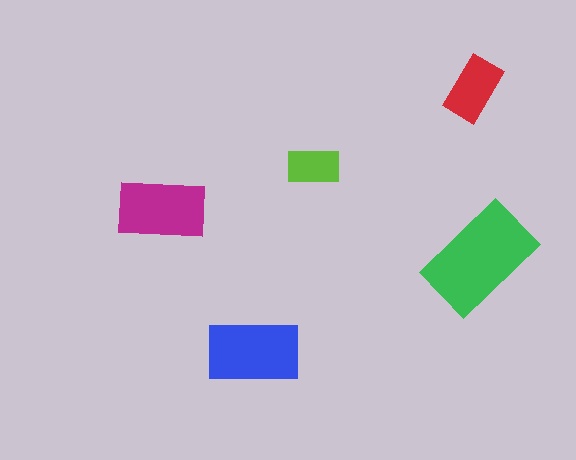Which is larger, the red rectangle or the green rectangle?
The green one.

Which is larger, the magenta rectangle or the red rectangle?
The magenta one.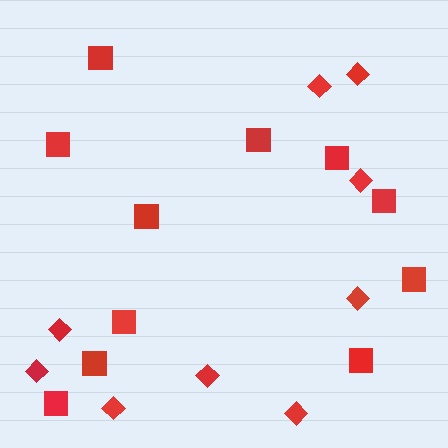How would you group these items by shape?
There are 2 groups: one group of squares (11) and one group of diamonds (9).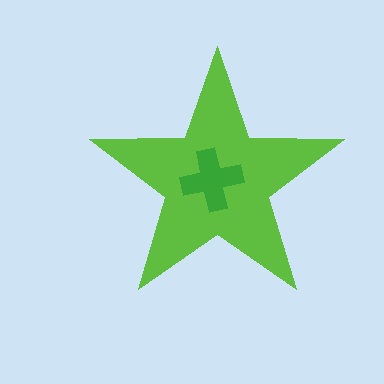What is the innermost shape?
The green cross.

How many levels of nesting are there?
2.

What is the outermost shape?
The lime star.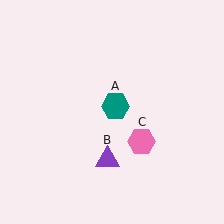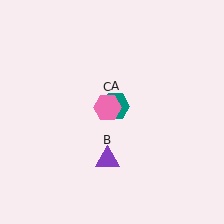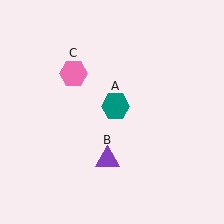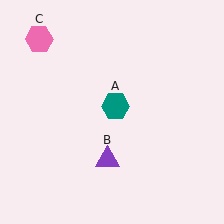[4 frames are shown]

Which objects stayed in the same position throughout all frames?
Teal hexagon (object A) and purple triangle (object B) remained stationary.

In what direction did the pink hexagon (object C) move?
The pink hexagon (object C) moved up and to the left.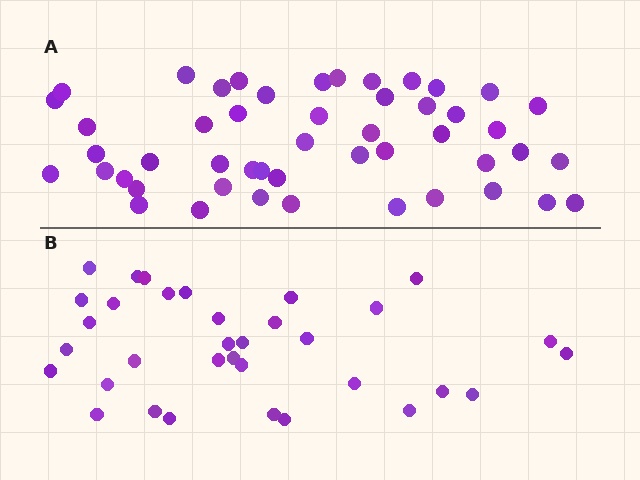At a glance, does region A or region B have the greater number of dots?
Region A (the top region) has more dots.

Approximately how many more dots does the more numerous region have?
Region A has approximately 15 more dots than region B.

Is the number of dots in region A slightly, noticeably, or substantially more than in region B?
Region A has noticeably more, but not dramatically so. The ratio is roughly 1.4 to 1.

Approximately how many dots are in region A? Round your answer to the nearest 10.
About 50 dots. (The exact count is 49, which rounds to 50.)